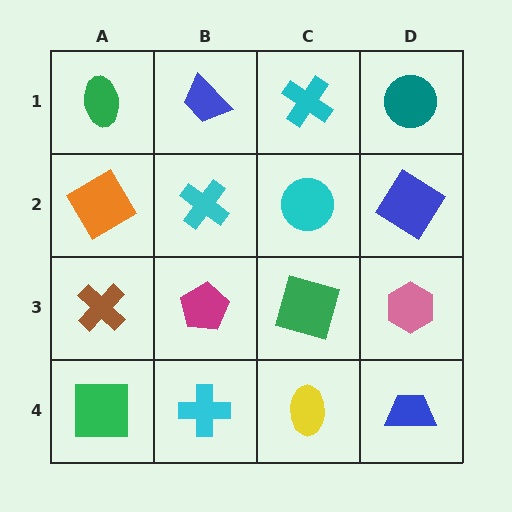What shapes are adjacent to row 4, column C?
A green square (row 3, column C), a cyan cross (row 4, column B), a blue trapezoid (row 4, column D).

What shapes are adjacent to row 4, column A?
A brown cross (row 3, column A), a cyan cross (row 4, column B).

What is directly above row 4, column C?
A green square.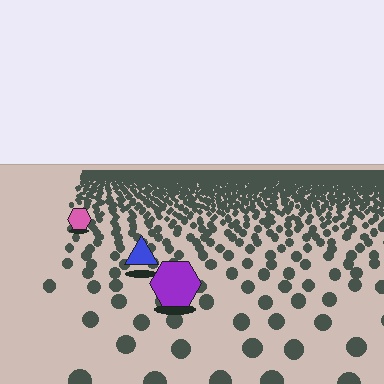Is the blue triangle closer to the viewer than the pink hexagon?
Yes. The blue triangle is closer — you can tell from the texture gradient: the ground texture is coarser near it.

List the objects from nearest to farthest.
From nearest to farthest: the purple hexagon, the blue triangle, the pink hexagon.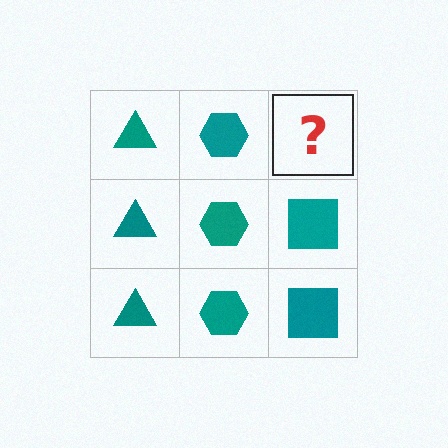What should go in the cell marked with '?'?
The missing cell should contain a teal square.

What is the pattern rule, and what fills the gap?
The rule is that each column has a consistent shape. The gap should be filled with a teal square.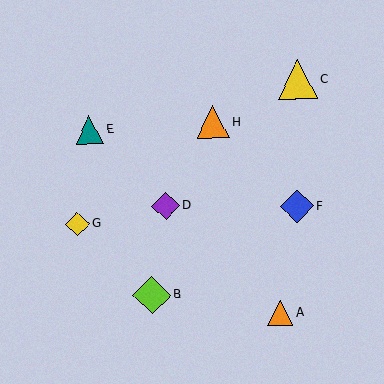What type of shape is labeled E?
Shape E is a teal triangle.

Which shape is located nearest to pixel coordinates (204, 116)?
The orange triangle (labeled H) at (213, 122) is nearest to that location.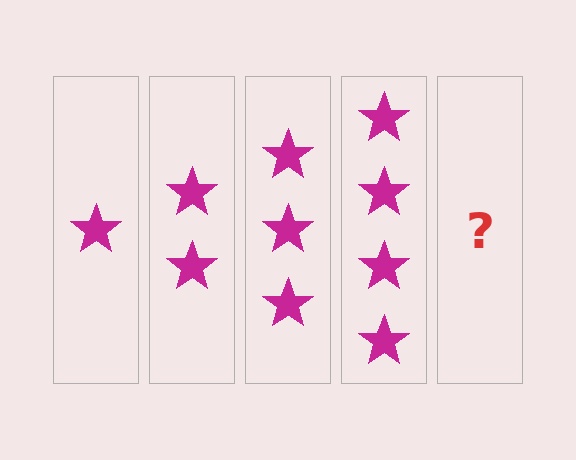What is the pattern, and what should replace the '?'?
The pattern is that each step adds one more star. The '?' should be 5 stars.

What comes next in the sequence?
The next element should be 5 stars.